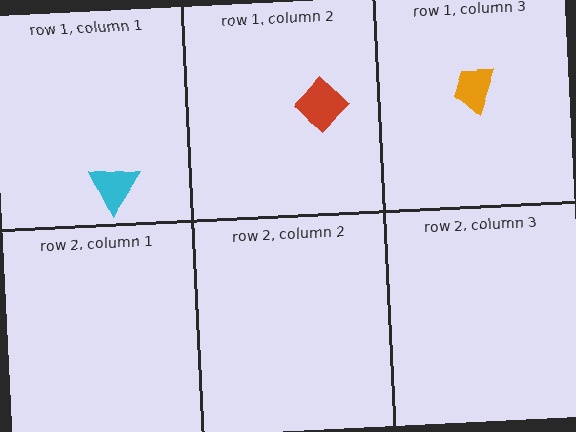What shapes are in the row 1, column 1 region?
The cyan triangle.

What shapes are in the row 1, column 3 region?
The orange trapezoid.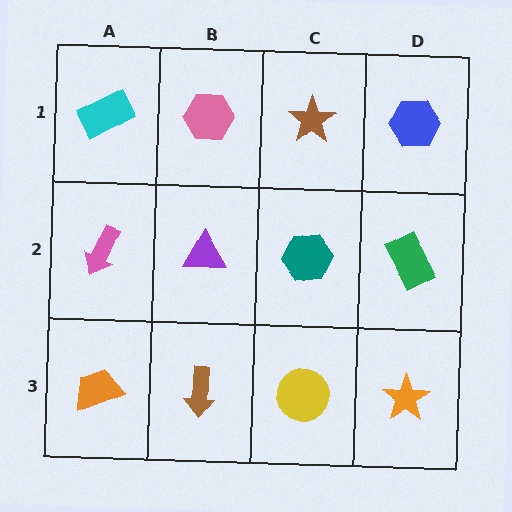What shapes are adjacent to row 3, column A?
A pink arrow (row 2, column A), a brown arrow (row 3, column B).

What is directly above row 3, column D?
A green rectangle.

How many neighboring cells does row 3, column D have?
2.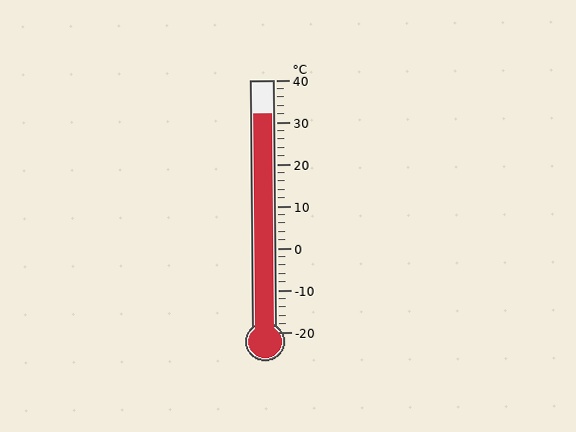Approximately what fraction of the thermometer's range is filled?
The thermometer is filled to approximately 85% of its range.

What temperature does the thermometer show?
The thermometer shows approximately 32°C.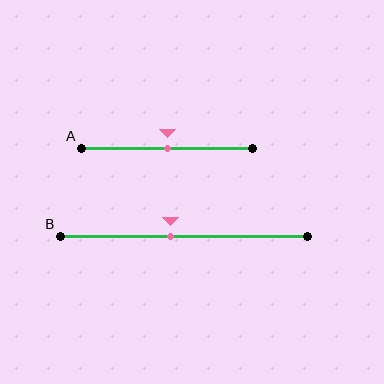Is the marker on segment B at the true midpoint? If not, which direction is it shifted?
No, the marker on segment B is shifted to the left by about 6% of the segment length.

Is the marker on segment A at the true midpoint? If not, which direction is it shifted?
Yes, the marker on segment A is at the true midpoint.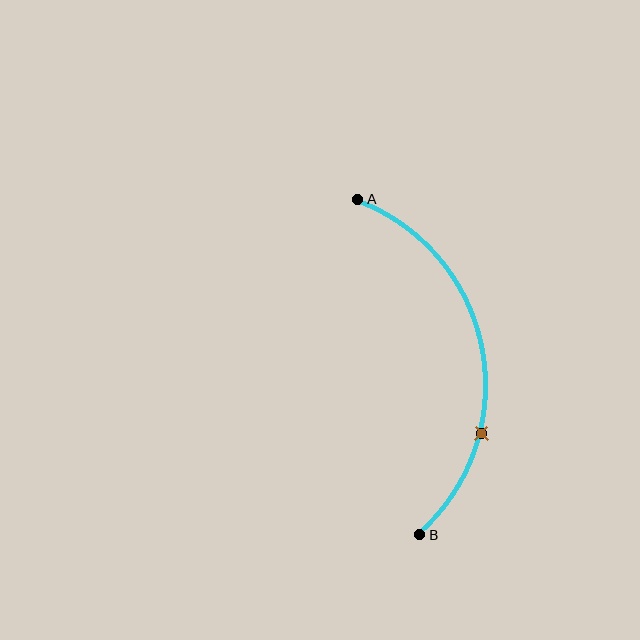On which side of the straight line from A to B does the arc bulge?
The arc bulges to the right of the straight line connecting A and B.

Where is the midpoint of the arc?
The arc midpoint is the point on the curve farthest from the straight line joining A and B. It sits to the right of that line.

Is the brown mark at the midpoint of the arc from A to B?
No. The brown mark lies on the arc but is closer to endpoint B. The arc midpoint would be at the point on the curve equidistant along the arc from both A and B.